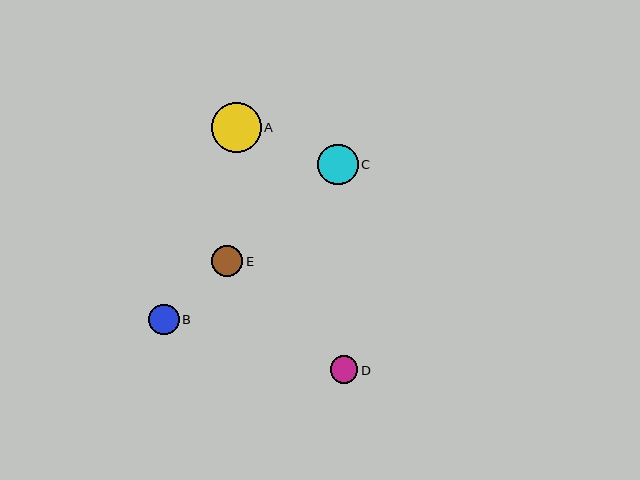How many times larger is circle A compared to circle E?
Circle A is approximately 1.6 times the size of circle E.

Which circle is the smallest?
Circle D is the smallest with a size of approximately 27 pixels.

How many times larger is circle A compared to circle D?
Circle A is approximately 1.8 times the size of circle D.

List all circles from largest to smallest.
From largest to smallest: A, C, E, B, D.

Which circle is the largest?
Circle A is the largest with a size of approximately 50 pixels.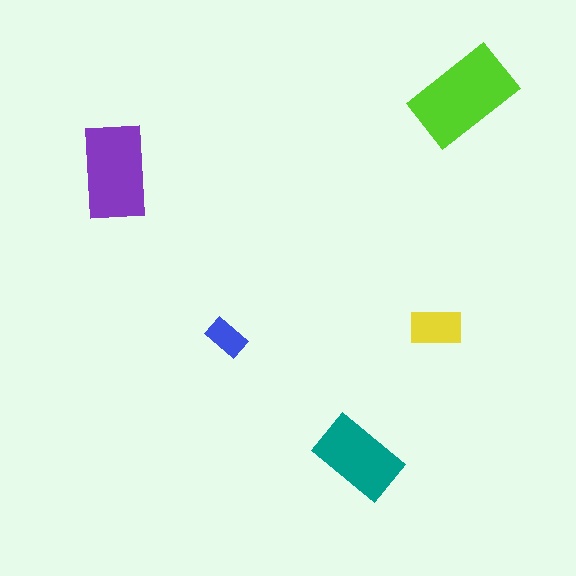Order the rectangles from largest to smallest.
the lime one, the purple one, the teal one, the yellow one, the blue one.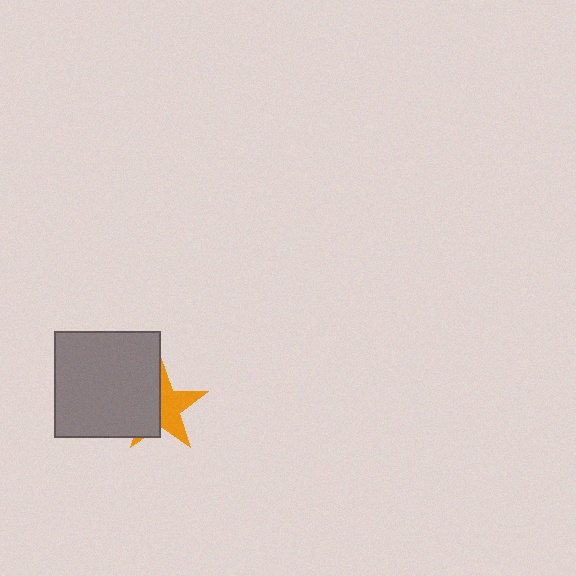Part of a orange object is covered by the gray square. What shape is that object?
It is a star.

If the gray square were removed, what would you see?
You would see the complete orange star.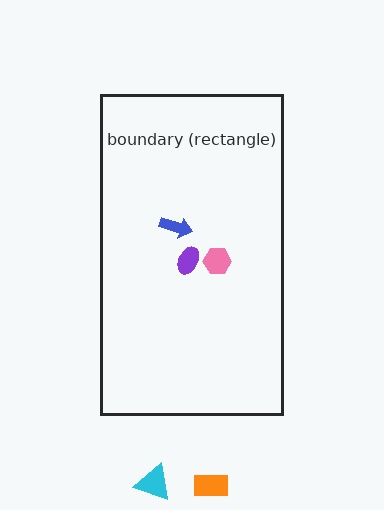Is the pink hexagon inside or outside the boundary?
Inside.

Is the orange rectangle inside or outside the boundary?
Outside.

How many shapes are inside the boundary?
3 inside, 2 outside.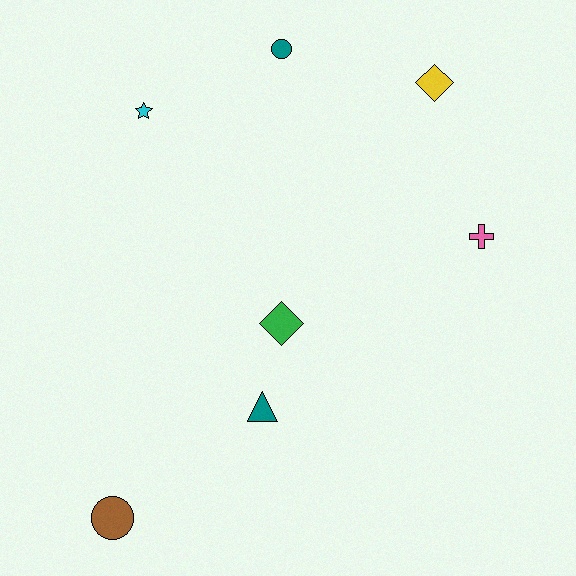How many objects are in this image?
There are 7 objects.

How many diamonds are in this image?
There are 2 diamonds.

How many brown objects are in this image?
There is 1 brown object.